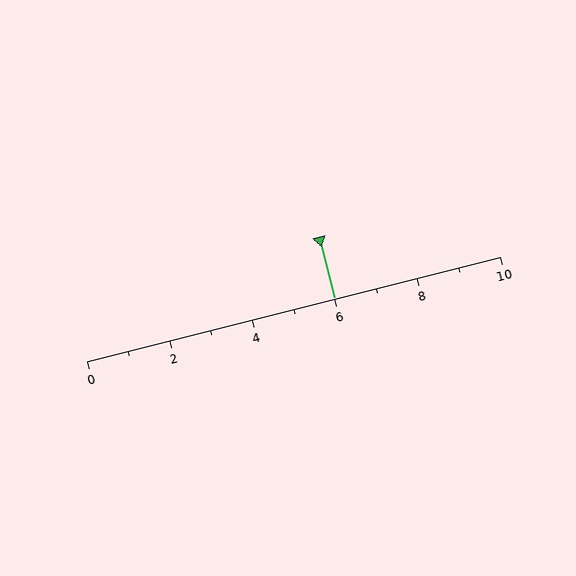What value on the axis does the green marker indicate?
The marker indicates approximately 6.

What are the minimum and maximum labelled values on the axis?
The axis runs from 0 to 10.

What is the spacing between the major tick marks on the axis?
The major ticks are spaced 2 apart.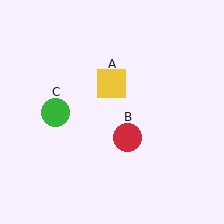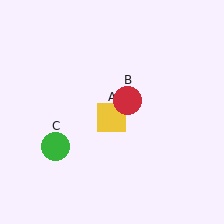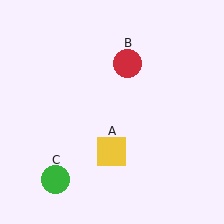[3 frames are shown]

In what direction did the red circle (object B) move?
The red circle (object B) moved up.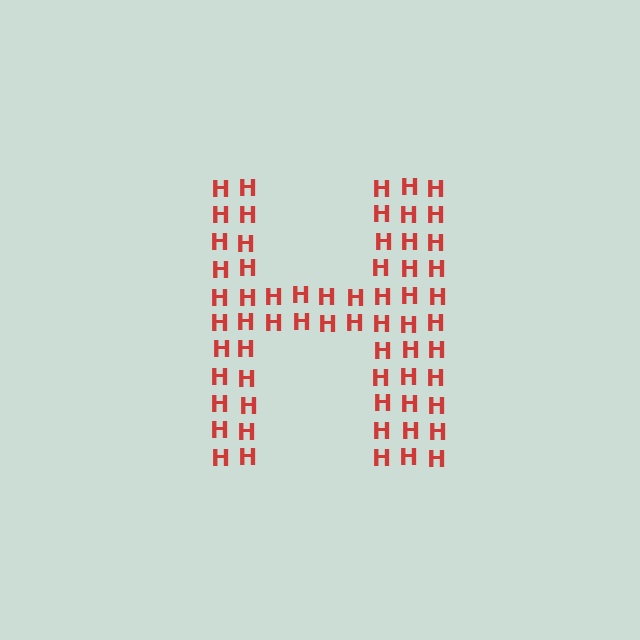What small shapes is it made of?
It is made of small letter H's.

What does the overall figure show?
The overall figure shows the letter H.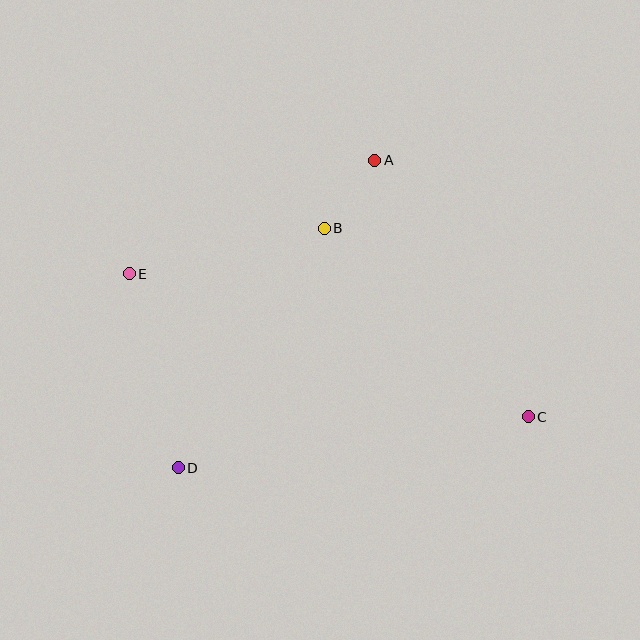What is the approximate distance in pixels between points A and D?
The distance between A and D is approximately 365 pixels.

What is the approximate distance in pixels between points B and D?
The distance between B and D is approximately 281 pixels.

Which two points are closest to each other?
Points A and B are closest to each other.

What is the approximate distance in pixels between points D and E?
The distance between D and E is approximately 200 pixels.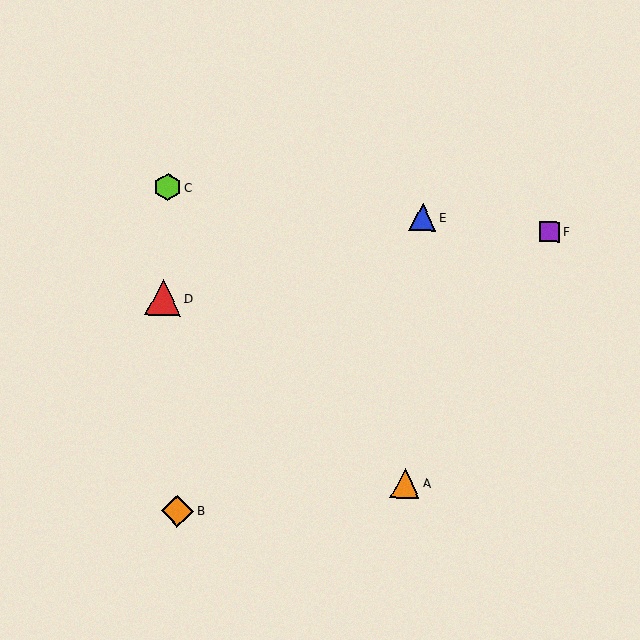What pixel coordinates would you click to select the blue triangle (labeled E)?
Click at (423, 217) to select the blue triangle E.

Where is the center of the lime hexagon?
The center of the lime hexagon is at (168, 187).